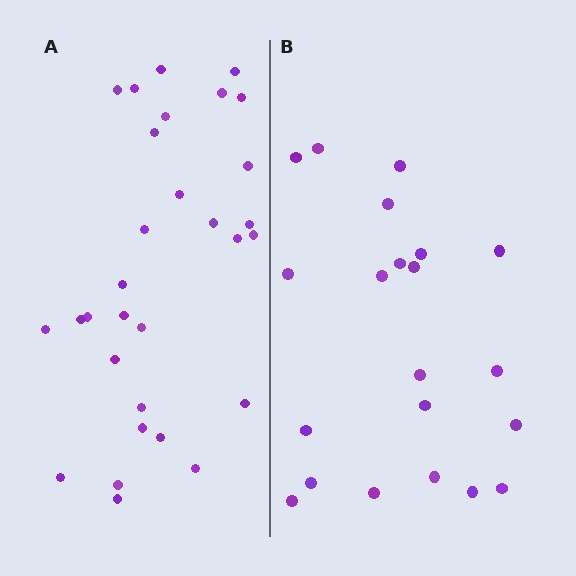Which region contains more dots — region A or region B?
Region A (the left region) has more dots.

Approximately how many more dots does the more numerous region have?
Region A has roughly 8 or so more dots than region B.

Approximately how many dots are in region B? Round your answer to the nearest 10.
About 20 dots. (The exact count is 21, which rounds to 20.)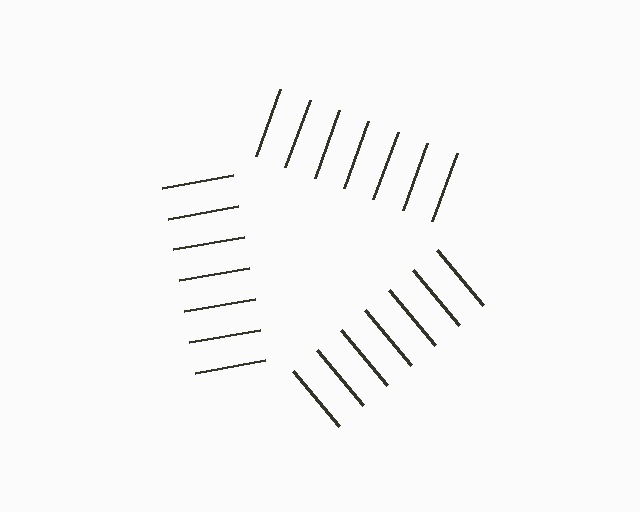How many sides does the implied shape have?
3 sides — the line-ends trace a triangle.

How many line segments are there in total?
21 — 7 along each of the 3 edges.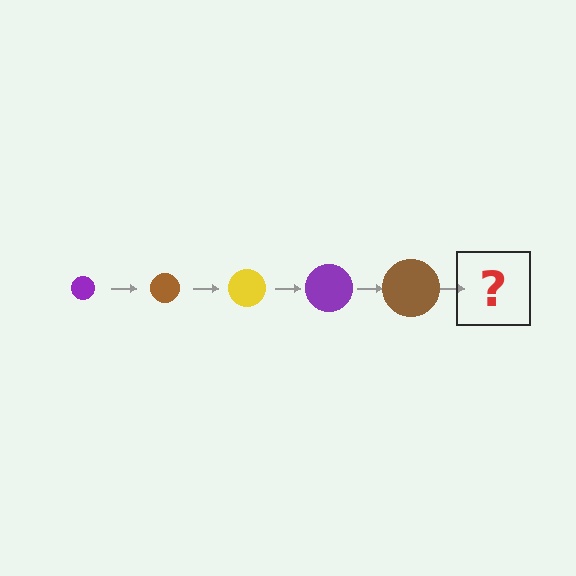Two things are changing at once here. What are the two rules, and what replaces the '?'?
The two rules are that the circle grows larger each step and the color cycles through purple, brown, and yellow. The '?' should be a yellow circle, larger than the previous one.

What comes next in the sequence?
The next element should be a yellow circle, larger than the previous one.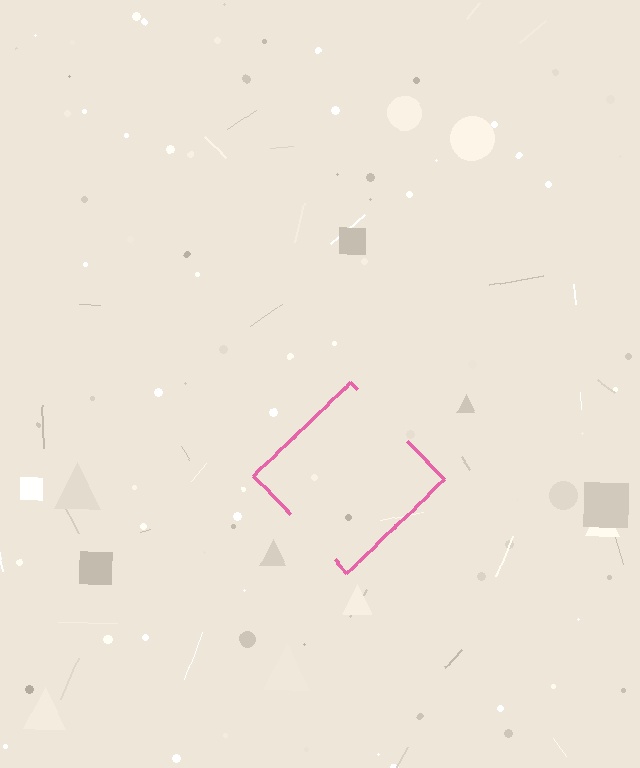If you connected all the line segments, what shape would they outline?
They would outline a diamond.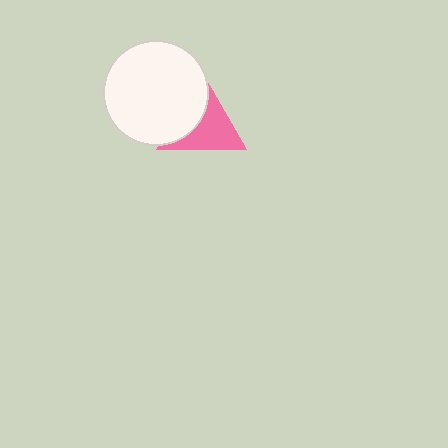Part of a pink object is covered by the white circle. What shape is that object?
It is a triangle.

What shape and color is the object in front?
The object in front is a white circle.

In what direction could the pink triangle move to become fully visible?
The pink triangle could move right. That would shift it out from behind the white circle entirely.